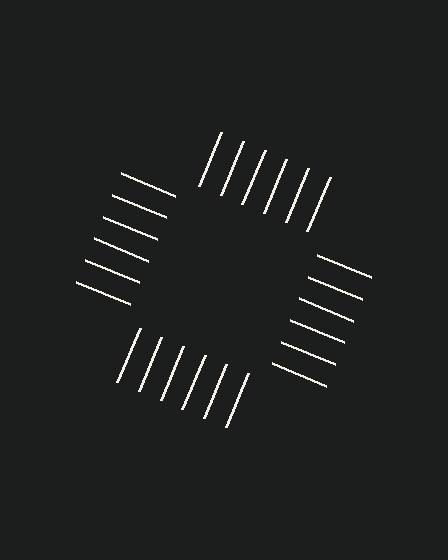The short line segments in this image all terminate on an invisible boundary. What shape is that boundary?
An illusory square — the line segments terminate on its edges but no continuous stroke is drawn.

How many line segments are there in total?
24 — 6 along each of the 4 edges.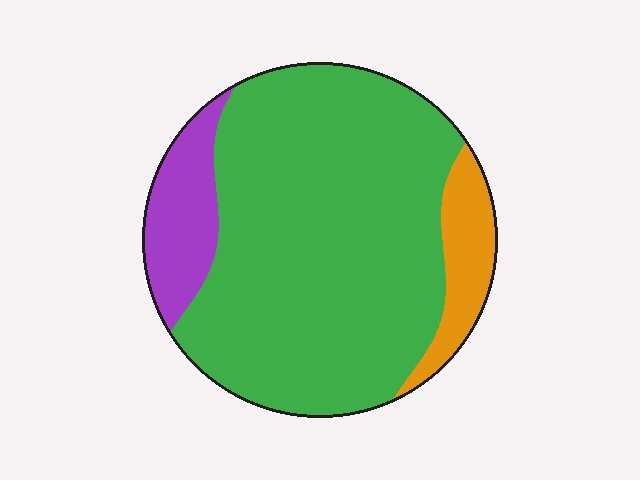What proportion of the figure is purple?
Purple covers roughly 10% of the figure.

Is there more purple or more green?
Green.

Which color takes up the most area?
Green, at roughly 80%.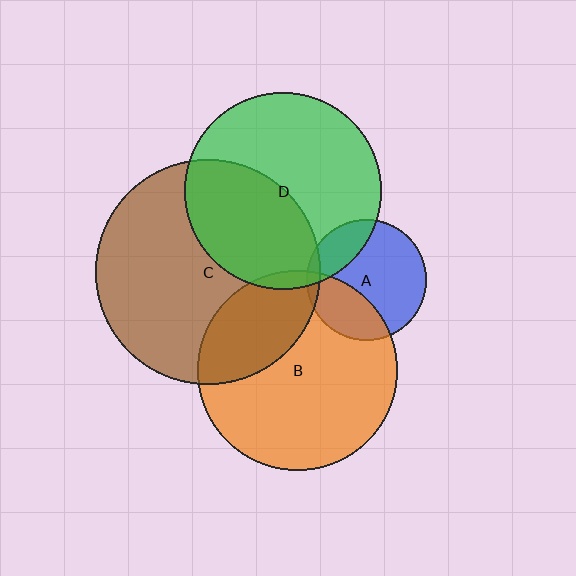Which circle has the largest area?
Circle C (brown).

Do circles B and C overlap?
Yes.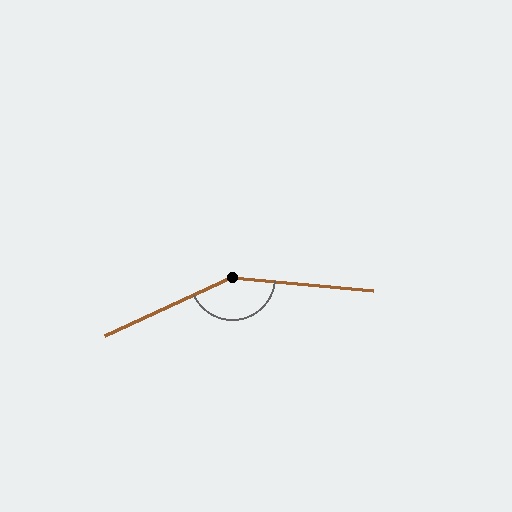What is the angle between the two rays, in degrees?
Approximately 150 degrees.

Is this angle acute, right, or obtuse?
It is obtuse.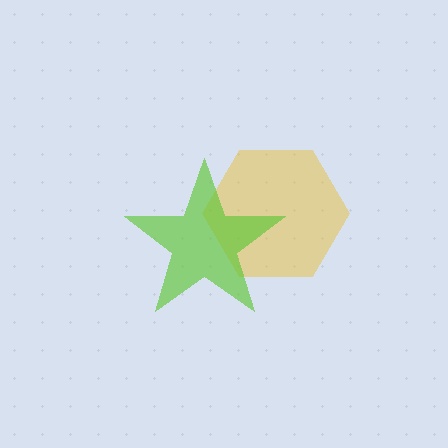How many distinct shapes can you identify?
There are 2 distinct shapes: a yellow hexagon, a lime star.